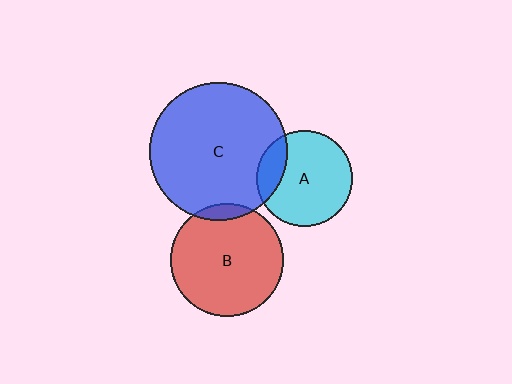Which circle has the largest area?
Circle C (blue).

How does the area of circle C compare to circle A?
Approximately 2.1 times.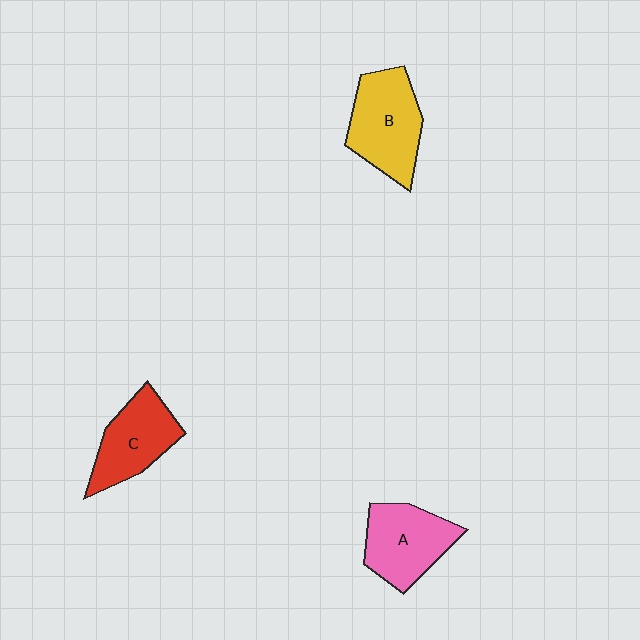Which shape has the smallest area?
Shape C (red).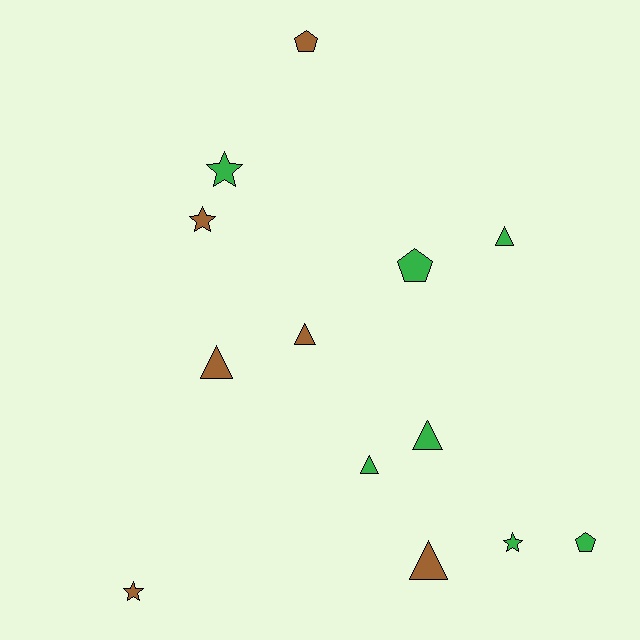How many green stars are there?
There are 2 green stars.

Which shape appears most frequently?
Triangle, with 6 objects.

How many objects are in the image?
There are 13 objects.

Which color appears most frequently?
Green, with 7 objects.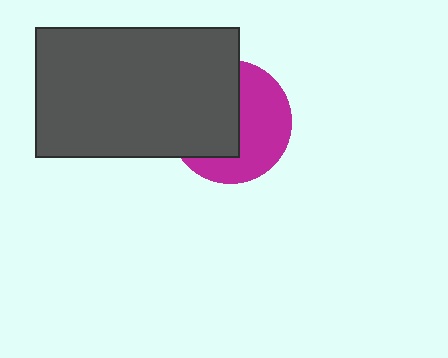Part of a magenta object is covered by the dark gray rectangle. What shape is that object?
It is a circle.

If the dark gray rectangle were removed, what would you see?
You would see the complete magenta circle.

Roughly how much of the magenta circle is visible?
About half of it is visible (roughly 51%).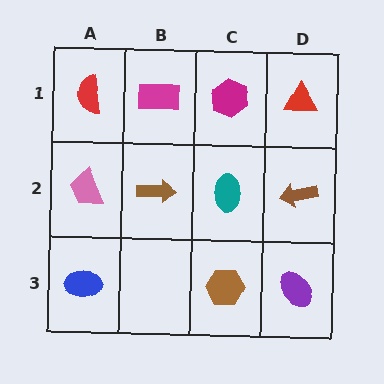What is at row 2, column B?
A brown arrow.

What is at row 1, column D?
A red triangle.